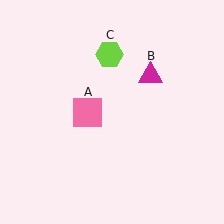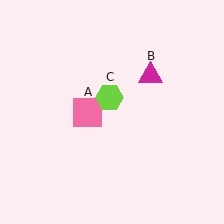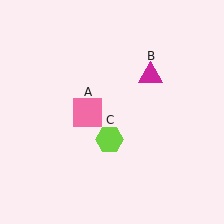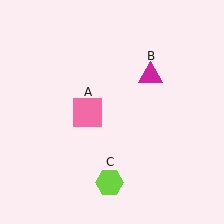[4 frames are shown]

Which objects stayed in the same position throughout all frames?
Pink square (object A) and magenta triangle (object B) remained stationary.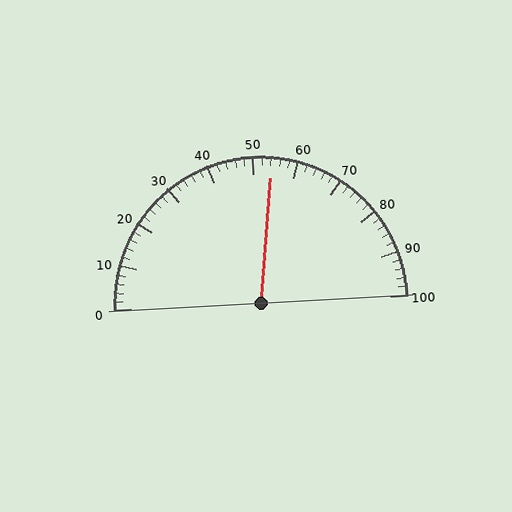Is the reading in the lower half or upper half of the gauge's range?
The reading is in the upper half of the range (0 to 100).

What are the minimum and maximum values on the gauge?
The gauge ranges from 0 to 100.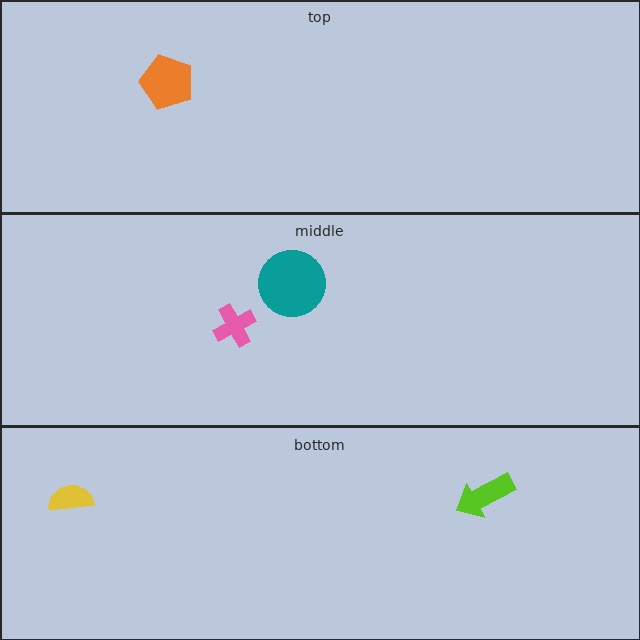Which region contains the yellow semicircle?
The bottom region.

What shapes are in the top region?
The orange pentagon.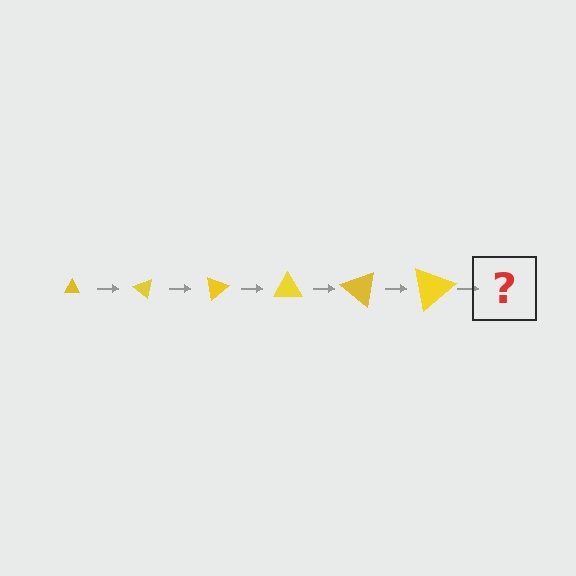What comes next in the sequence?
The next element should be a triangle, larger than the previous one and rotated 240 degrees from the start.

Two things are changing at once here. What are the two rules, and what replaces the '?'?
The two rules are that the triangle grows larger each step and it rotates 40 degrees each step. The '?' should be a triangle, larger than the previous one and rotated 240 degrees from the start.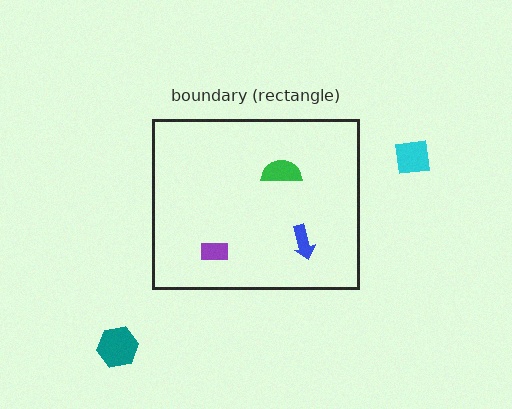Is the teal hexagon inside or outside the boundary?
Outside.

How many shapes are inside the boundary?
3 inside, 2 outside.